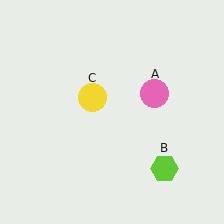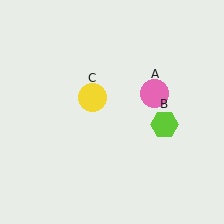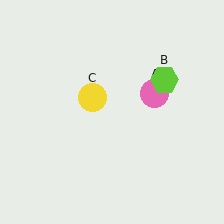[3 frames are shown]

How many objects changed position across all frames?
1 object changed position: lime hexagon (object B).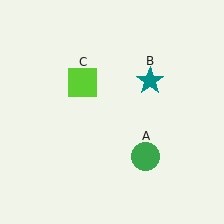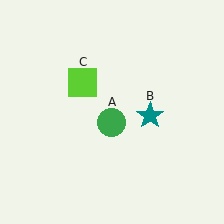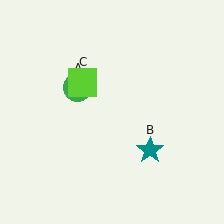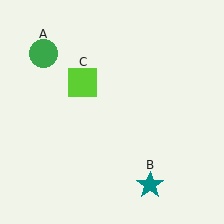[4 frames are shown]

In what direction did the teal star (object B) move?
The teal star (object B) moved down.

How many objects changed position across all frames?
2 objects changed position: green circle (object A), teal star (object B).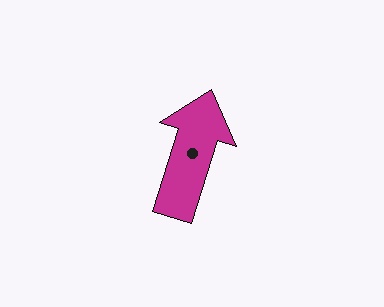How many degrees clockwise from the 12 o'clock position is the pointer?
Approximately 17 degrees.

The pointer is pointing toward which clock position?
Roughly 1 o'clock.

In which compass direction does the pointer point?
North.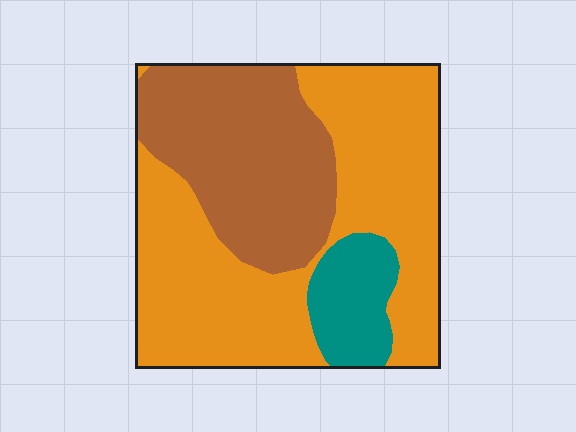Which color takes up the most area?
Orange, at roughly 55%.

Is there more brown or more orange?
Orange.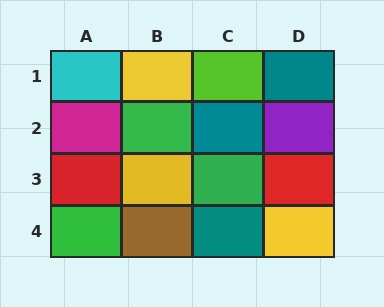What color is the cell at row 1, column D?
Teal.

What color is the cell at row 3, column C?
Green.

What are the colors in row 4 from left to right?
Green, brown, teal, yellow.